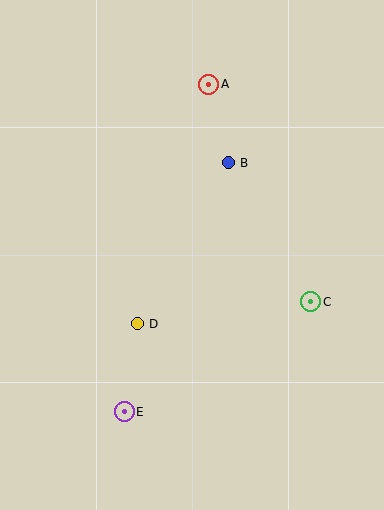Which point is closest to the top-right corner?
Point A is closest to the top-right corner.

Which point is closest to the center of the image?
Point D at (137, 324) is closest to the center.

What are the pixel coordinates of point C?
Point C is at (311, 302).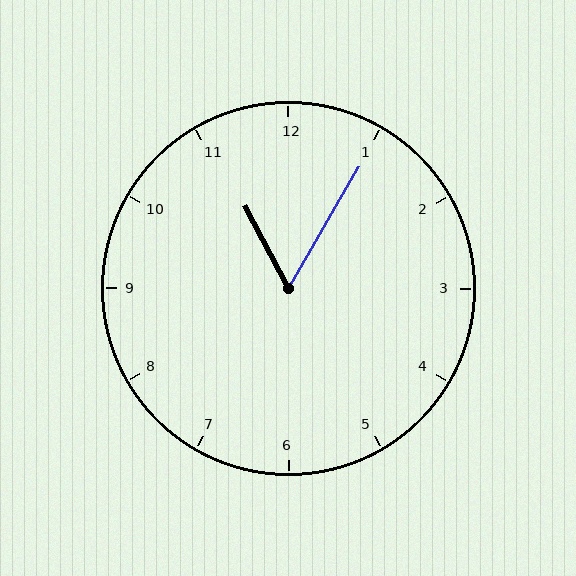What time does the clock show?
11:05.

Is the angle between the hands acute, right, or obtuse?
It is acute.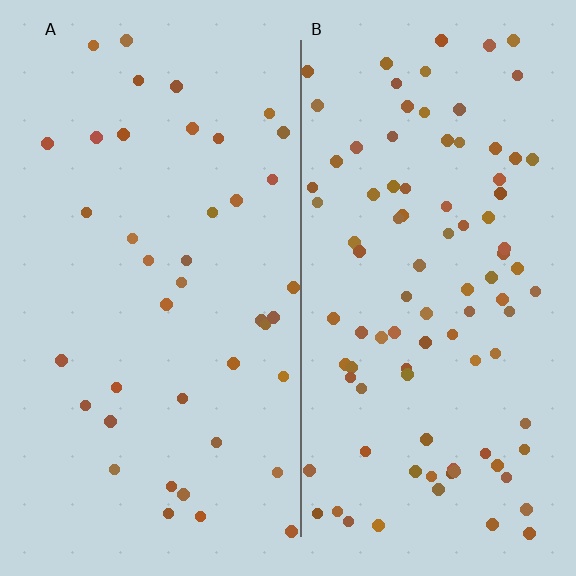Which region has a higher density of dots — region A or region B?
B (the right).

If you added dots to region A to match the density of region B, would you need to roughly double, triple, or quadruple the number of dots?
Approximately double.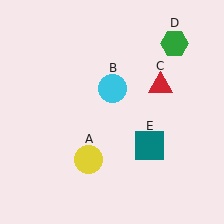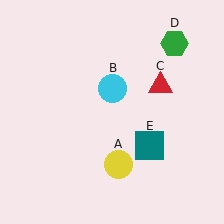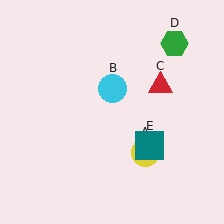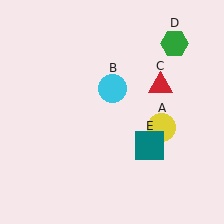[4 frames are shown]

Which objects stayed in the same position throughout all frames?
Cyan circle (object B) and red triangle (object C) and green hexagon (object D) and teal square (object E) remained stationary.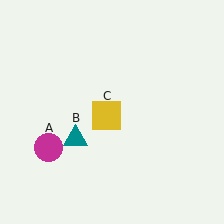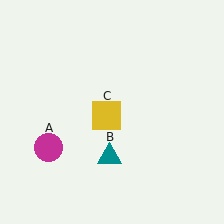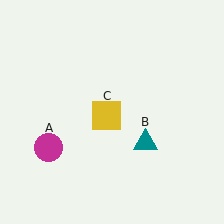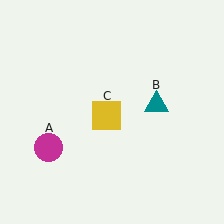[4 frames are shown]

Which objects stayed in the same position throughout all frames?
Magenta circle (object A) and yellow square (object C) remained stationary.